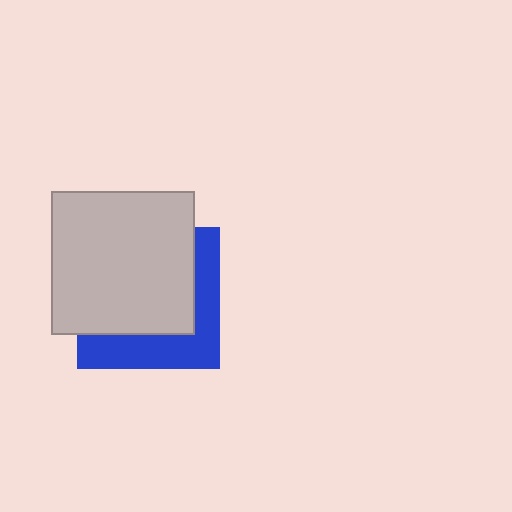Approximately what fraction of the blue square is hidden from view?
Roughly 63% of the blue square is hidden behind the light gray square.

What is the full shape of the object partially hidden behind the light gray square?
The partially hidden object is a blue square.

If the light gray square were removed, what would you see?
You would see the complete blue square.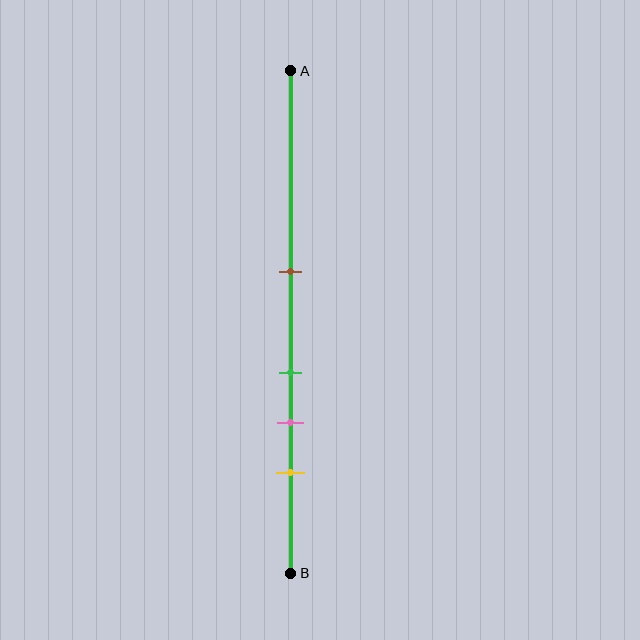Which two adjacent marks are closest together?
The green and pink marks are the closest adjacent pair.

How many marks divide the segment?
There are 4 marks dividing the segment.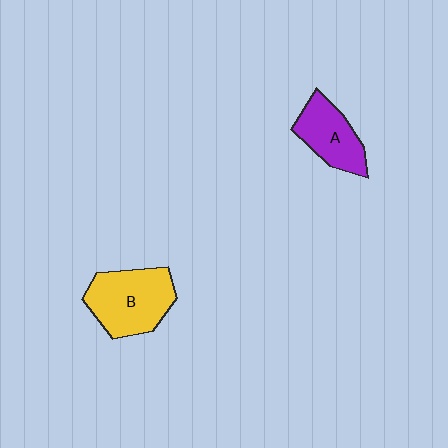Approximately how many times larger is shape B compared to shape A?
Approximately 1.4 times.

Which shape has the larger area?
Shape B (yellow).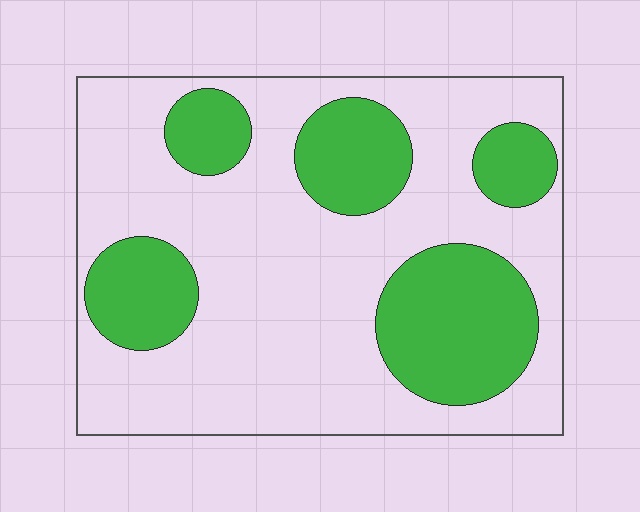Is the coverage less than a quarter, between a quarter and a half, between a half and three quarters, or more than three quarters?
Between a quarter and a half.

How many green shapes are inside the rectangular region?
5.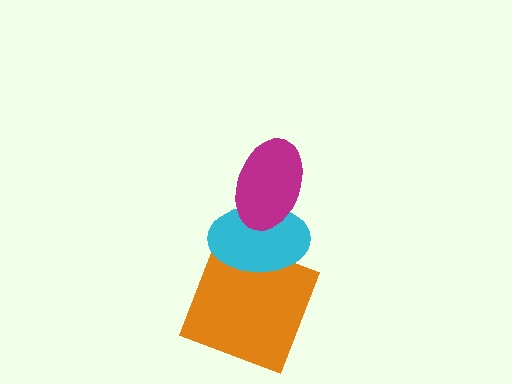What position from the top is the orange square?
The orange square is 3rd from the top.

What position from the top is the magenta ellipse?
The magenta ellipse is 1st from the top.